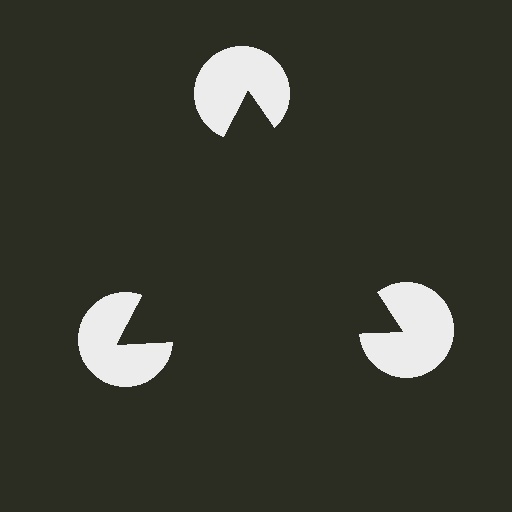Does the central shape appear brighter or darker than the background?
It typically appears slightly darker than the background, even though no actual brightness change is drawn.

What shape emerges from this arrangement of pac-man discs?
An illusory triangle — its edges are inferred from the aligned wedge cuts in the pac-man discs, not physically drawn.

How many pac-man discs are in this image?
There are 3 — one at each vertex of the illusory triangle.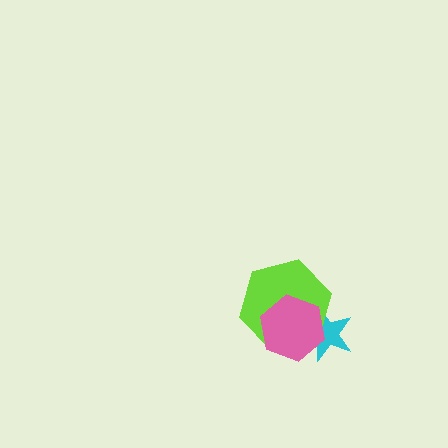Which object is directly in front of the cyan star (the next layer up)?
The lime hexagon is directly in front of the cyan star.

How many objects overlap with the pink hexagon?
2 objects overlap with the pink hexagon.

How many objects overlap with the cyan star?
2 objects overlap with the cyan star.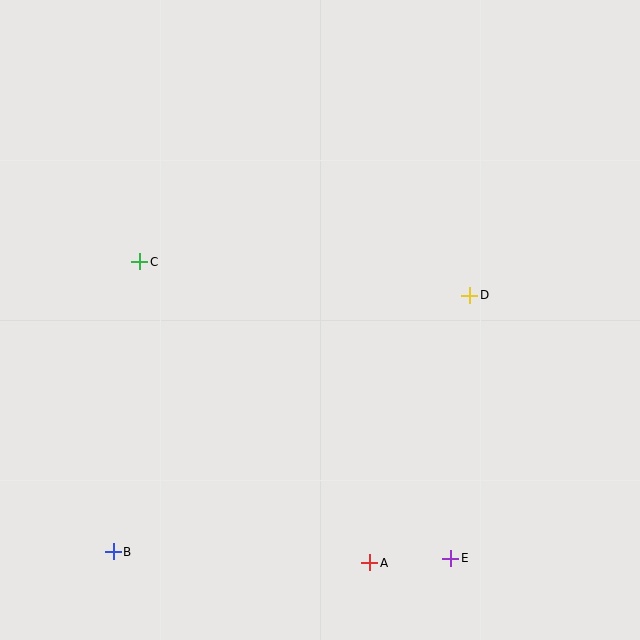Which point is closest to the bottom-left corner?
Point B is closest to the bottom-left corner.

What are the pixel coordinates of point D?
Point D is at (470, 295).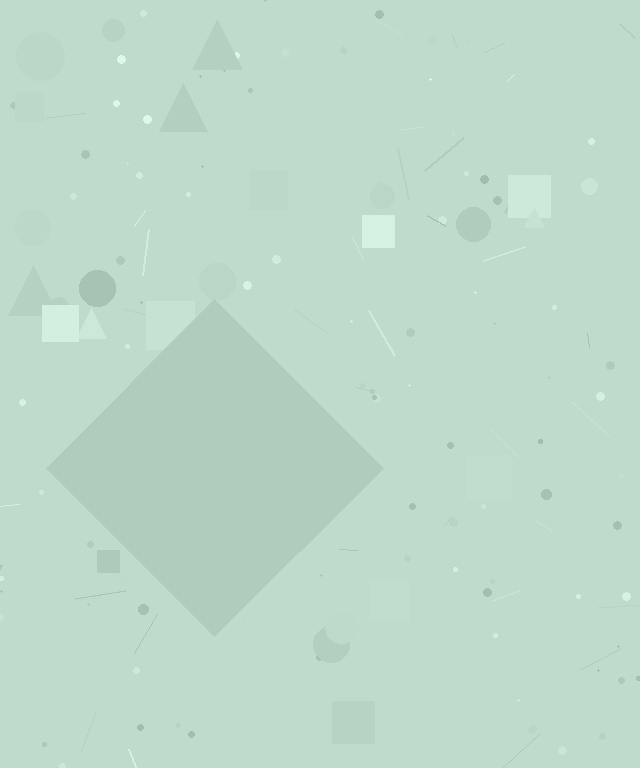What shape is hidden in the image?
A diamond is hidden in the image.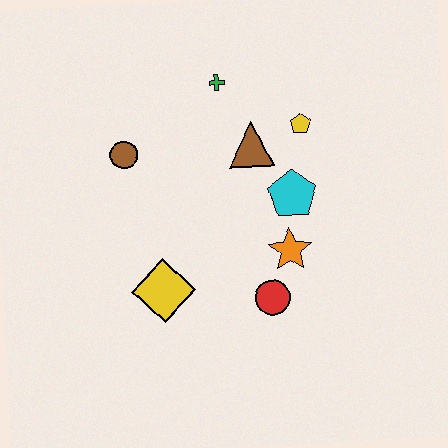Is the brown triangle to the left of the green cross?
No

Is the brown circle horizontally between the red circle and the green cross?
No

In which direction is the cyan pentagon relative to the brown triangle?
The cyan pentagon is below the brown triangle.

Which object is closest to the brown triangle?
The yellow pentagon is closest to the brown triangle.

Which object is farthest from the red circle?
The green cross is farthest from the red circle.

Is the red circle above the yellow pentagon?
No